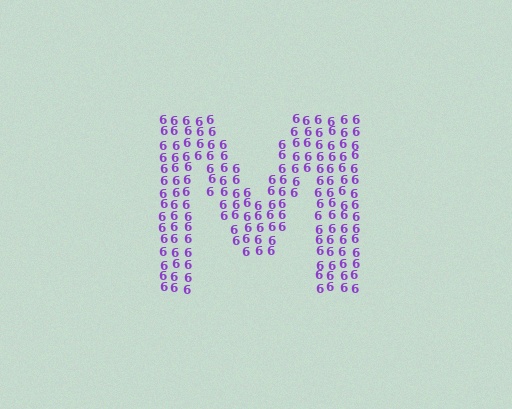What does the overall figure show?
The overall figure shows the letter M.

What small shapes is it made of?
It is made of small digit 6's.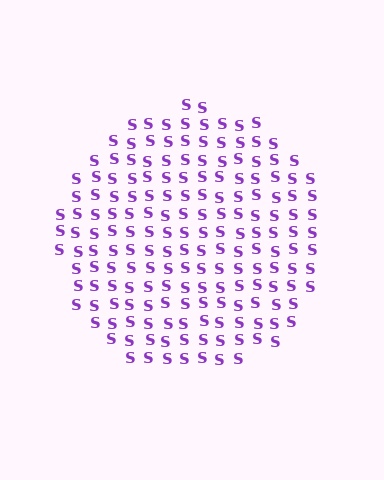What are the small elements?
The small elements are letter S's.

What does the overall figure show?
The overall figure shows a circle.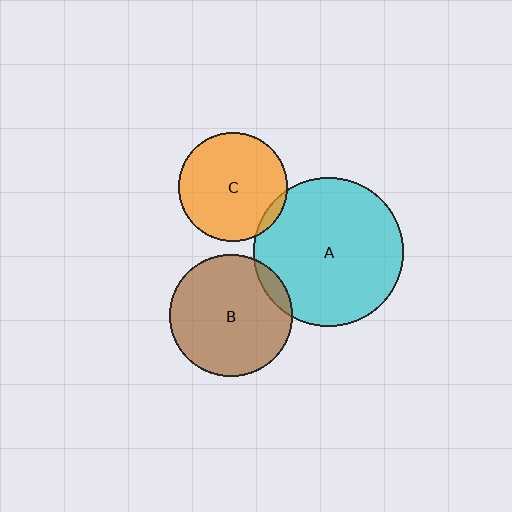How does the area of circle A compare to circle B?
Approximately 1.5 times.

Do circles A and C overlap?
Yes.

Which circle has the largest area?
Circle A (cyan).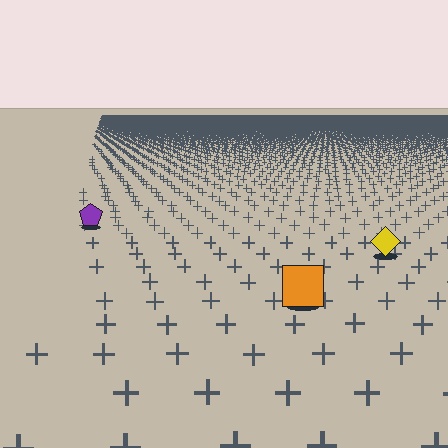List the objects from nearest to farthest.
From nearest to farthest: the orange square, the yellow diamond, the purple pentagon.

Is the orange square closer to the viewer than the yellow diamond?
Yes. The orange square is closer — you can tell from the texture gradient: the ground texture is coarser near it.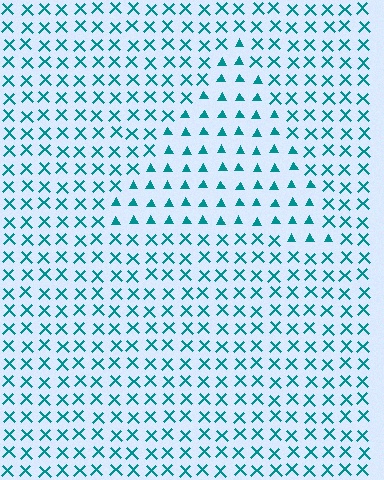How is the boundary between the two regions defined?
The boundary is defined by a change in element shape: triangles inside vs. X marks outside. All elements share the same color and spacing.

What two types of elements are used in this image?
The image uses triangles inside the triangle region and X marks outside it.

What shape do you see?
I see a triangle.